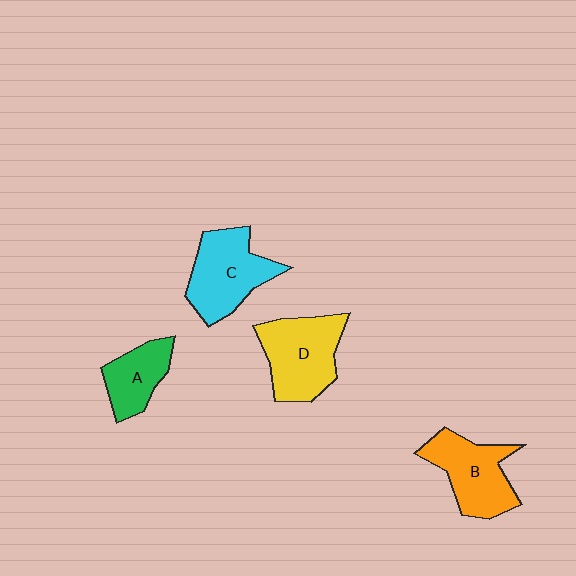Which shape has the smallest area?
Shape A (green).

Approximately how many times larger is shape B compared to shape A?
Approximately 1.5 times.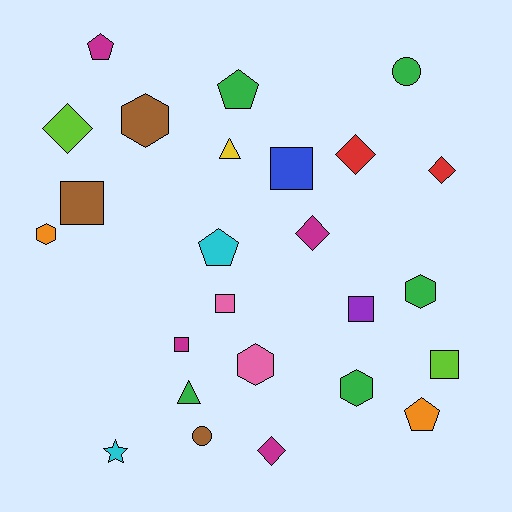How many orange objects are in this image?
There are 2 orange objects.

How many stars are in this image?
There is 1 star.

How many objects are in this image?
There are 25 objects.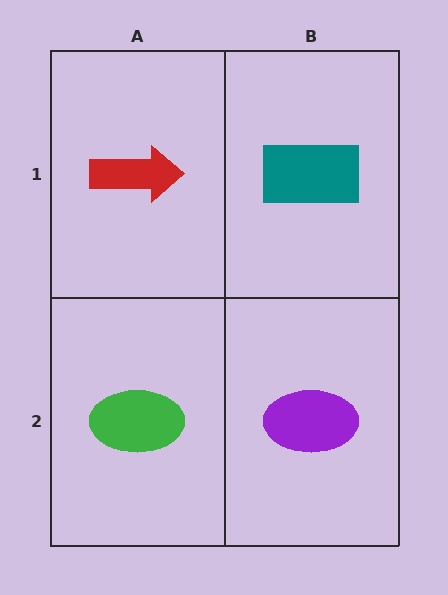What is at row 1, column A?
A red arrow.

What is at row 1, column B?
A teal rectangle.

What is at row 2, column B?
A purple ellipse.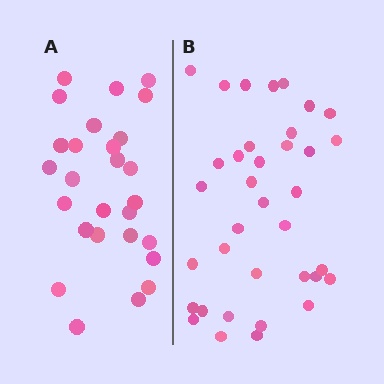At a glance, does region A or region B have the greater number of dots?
Region B (the right region) has more dots.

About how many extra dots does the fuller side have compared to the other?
Region B has roughly 8 or so more dots than region A.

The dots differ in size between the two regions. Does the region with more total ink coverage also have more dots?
No. Region A has more total ink coverage because its dots are larger, but region B actually contains more individual dots. Total area can be misleading — the number of items is what matters here.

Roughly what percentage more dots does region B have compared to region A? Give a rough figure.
About 35% more.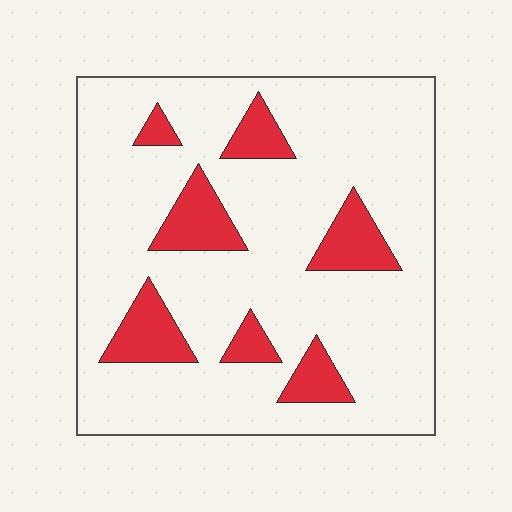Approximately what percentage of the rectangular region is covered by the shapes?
Approximately 15%.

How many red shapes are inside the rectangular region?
7.